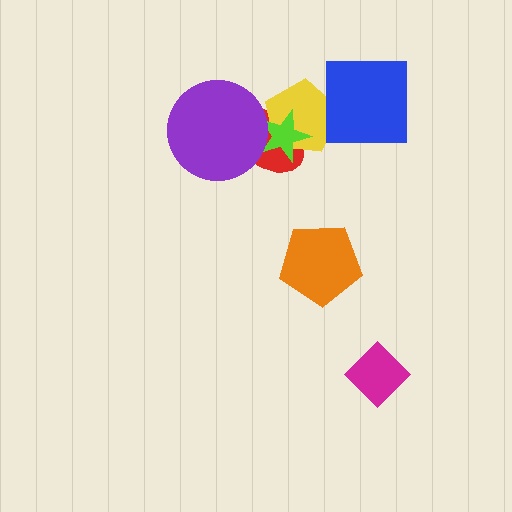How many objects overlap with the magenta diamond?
0 objects overlap with the magenta diamond.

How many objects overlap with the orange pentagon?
0 objects overlap with the orange pentagon.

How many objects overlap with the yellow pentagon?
3 objects overlap with the yellow pentagon.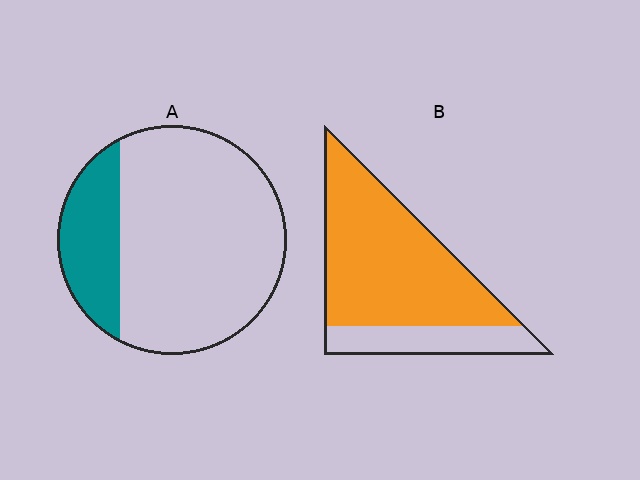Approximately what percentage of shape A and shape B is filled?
A is approximately 20% and B is approximately 75%.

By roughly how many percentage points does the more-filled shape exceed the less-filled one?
By roughly 55 percentage points (B over A).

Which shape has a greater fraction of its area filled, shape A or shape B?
Shape B.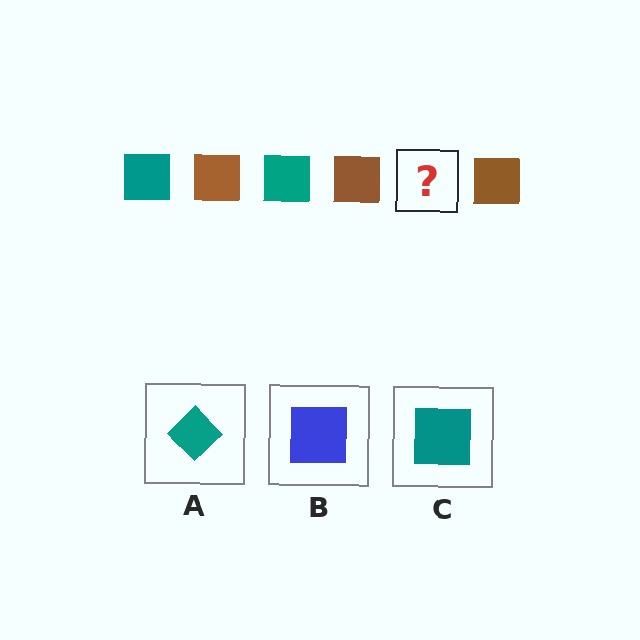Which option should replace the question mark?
Option C.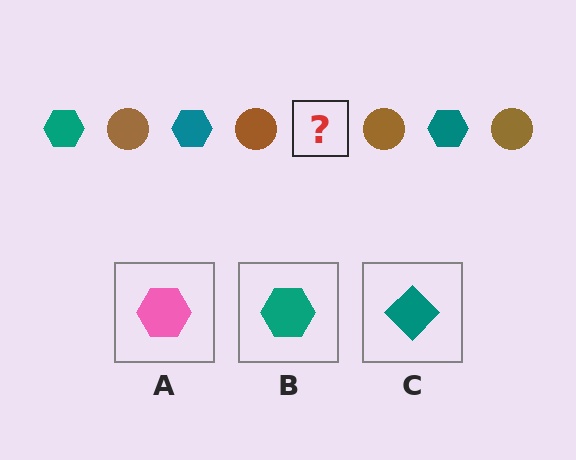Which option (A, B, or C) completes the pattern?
B.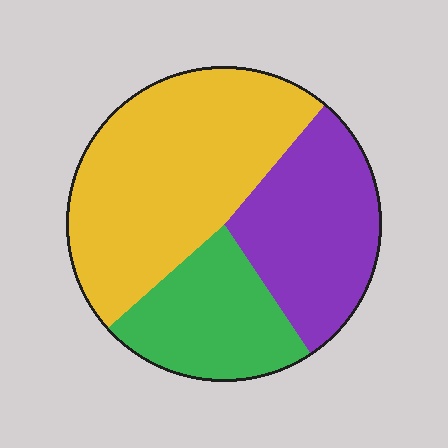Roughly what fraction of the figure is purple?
Purple takes up about one third (1/3) of the figure.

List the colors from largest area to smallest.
From largest to smallest: yellow, purple, green.